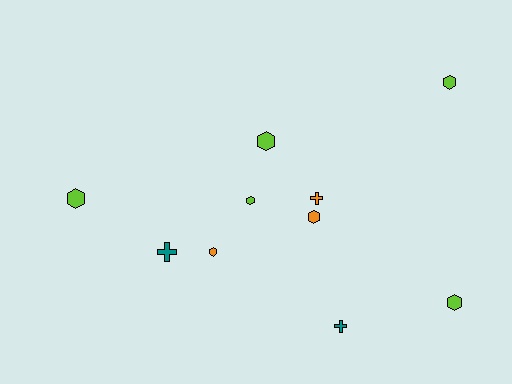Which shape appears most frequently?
Hexagon, with 7 objects.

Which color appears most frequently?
Lime, with 5 objects.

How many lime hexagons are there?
There are 5 lime hexagons.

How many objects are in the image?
There are 10 objects.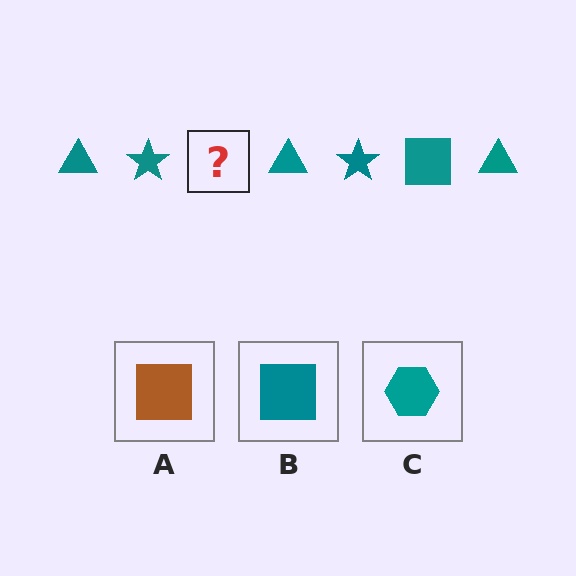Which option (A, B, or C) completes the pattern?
B.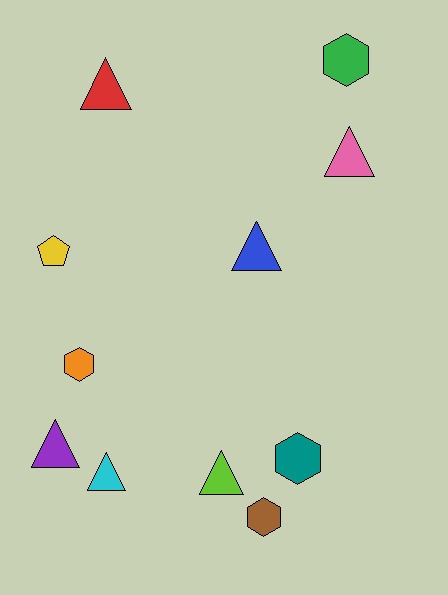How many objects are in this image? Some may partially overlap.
There are 11 objects.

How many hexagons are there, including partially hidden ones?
There are 4 hexagons.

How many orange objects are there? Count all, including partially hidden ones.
There is 1 orange object.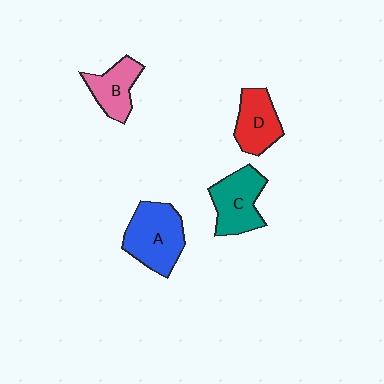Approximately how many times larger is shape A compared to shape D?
Approximately 1.4 times.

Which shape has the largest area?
Shape A (blue).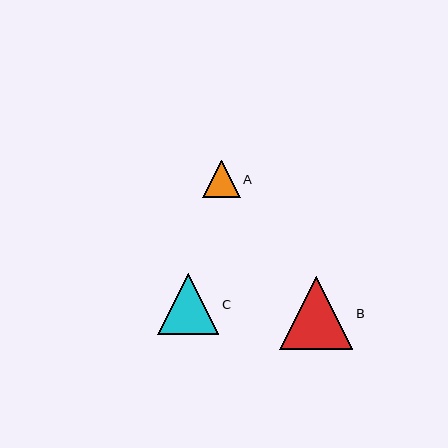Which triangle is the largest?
Triangle B is the largest with a size of approximately 73 pixels.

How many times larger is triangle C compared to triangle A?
Triangle C is approximately 1.6 times the size of triangle A.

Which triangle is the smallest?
Triangle A is the smallest with a size of approximately 38 pixels.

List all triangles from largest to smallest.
From largest to smallest: B, C, A.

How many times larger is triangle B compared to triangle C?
Triangle B is approximately 1.2 times the size of triangle C.